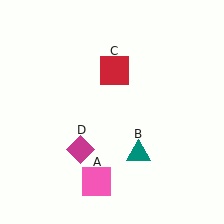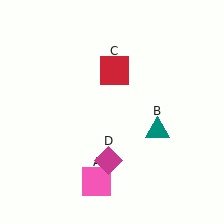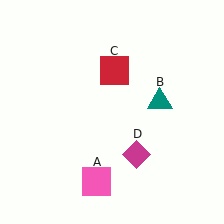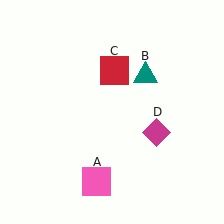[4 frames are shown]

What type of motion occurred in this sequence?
The teal triangle (object B), magenta diamond (object D) rotated counterclockwise around the center of the scene.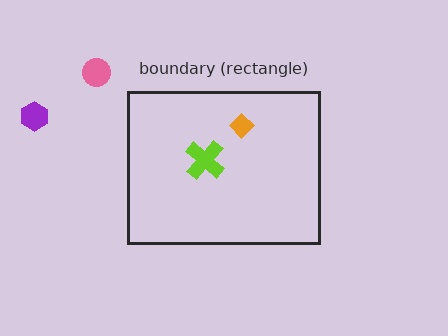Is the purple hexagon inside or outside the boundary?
Outside.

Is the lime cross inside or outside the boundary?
Inside.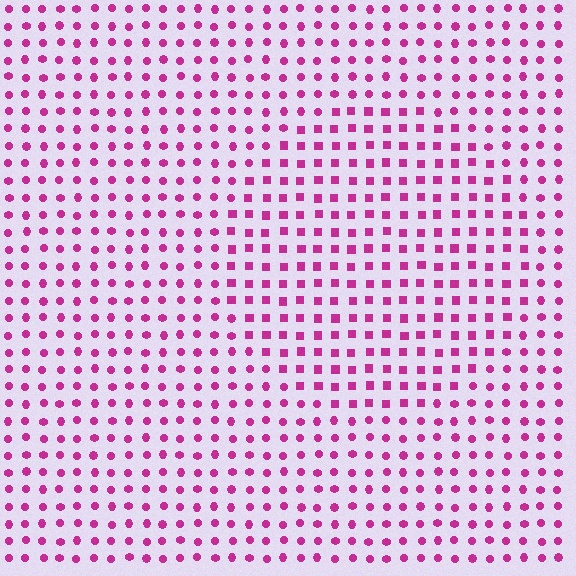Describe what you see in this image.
The image is filled with small magenta elements arranged in a uniform grid. A circle-shaped region contains squares, while the surrounding area contains circles. The boundary is defined purely by the change in element shape.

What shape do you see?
I see a circle.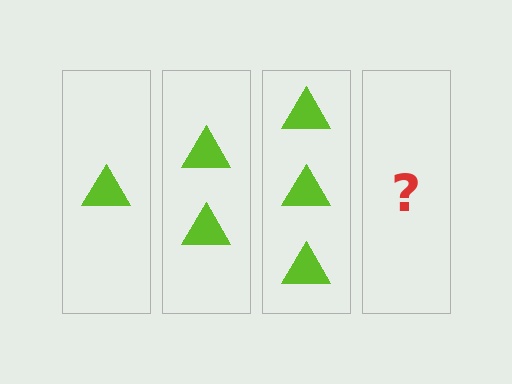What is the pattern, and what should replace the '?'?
The pattern is that each step adds one more triangle. The '?' should be 4 triangles.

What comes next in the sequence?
The next element should be 4 triangles.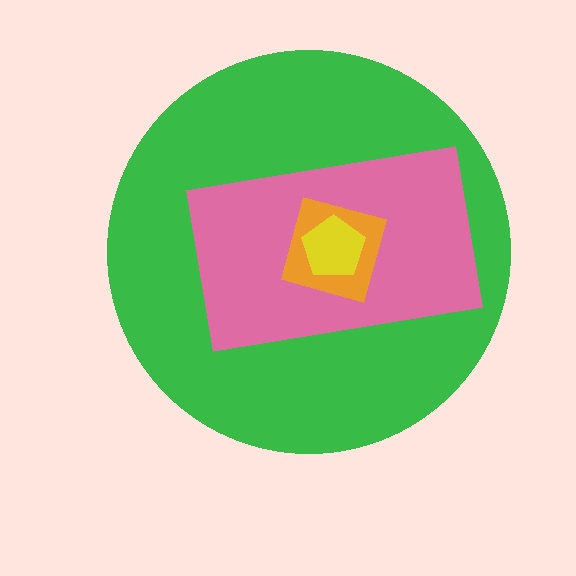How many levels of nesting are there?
4.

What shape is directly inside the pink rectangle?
The orange square.